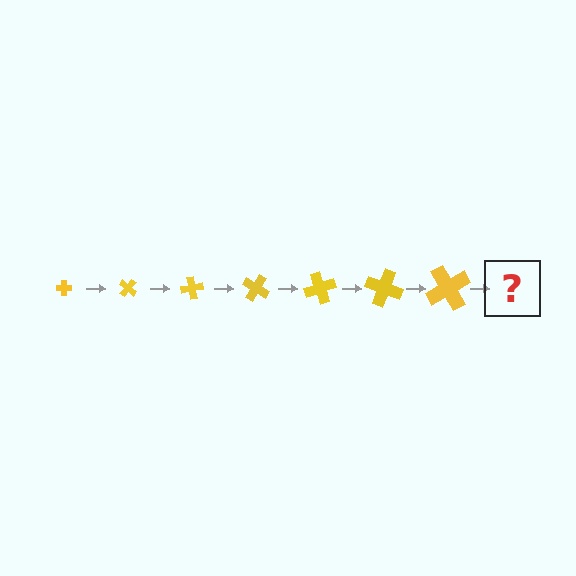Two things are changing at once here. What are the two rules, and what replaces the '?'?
The two rules are that the cross grows larger each step and it rotates 40 degrees each step. The '?' should be a cross, larger than the previous one and rotated 280 degrees from the start.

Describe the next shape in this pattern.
It should be a cross, larger than the previous one and rotated 280 degrees from the start.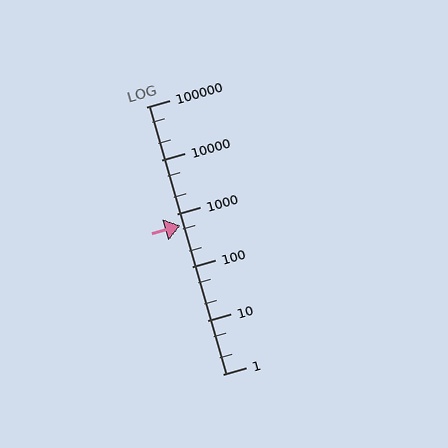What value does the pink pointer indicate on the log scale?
The pointer indicates approximately 610.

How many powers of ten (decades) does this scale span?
The scale spans 5 decades, from 1 to 100000.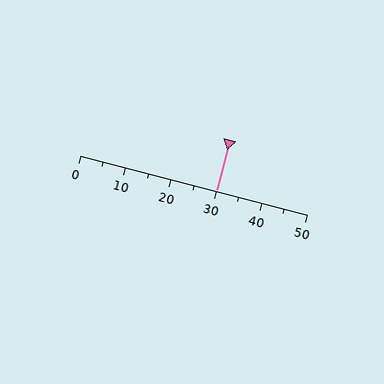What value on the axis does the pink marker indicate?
The marker indicates approximately 30.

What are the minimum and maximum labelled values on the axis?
The axis runs from 0 to 50.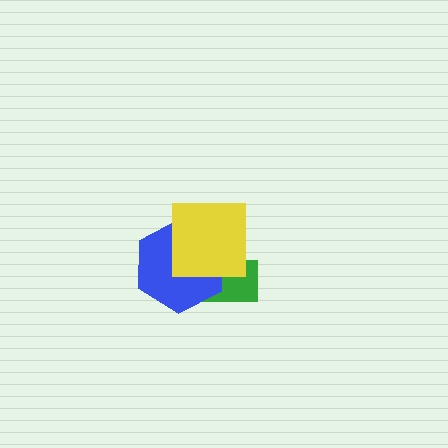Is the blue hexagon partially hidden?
Yes, it is partially covered by another shape.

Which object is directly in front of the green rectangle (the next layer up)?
The blue hexagon is directly in front of the green rectangle.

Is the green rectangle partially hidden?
Yes, it is partially covered by another shape.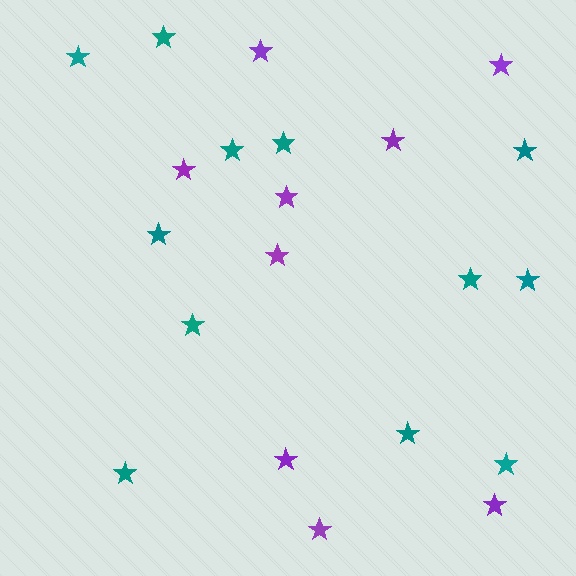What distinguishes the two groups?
There are 2 groups: one group of purple stars (9) and one group of teal stars (12).